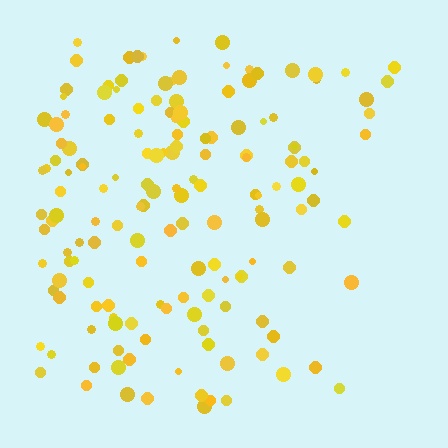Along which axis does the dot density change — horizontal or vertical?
Horizontal.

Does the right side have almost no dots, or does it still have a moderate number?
Still a moderate number, just noticeably fewer than the left.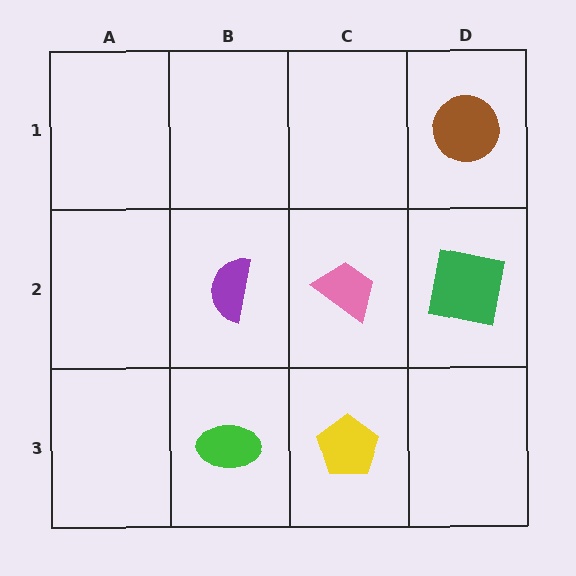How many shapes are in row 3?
2 shapes.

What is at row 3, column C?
A yellow pentagon.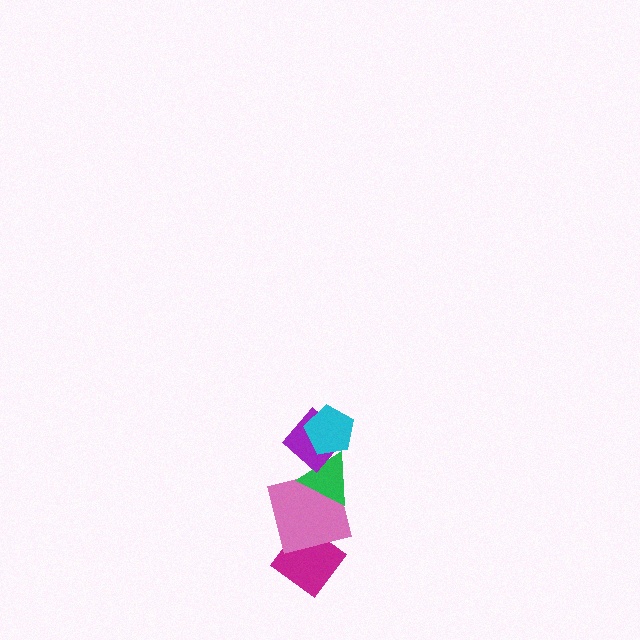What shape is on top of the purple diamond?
The cyan pentagon is on top of the purple diamond.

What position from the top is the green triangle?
The green triangle is 3rd from the top.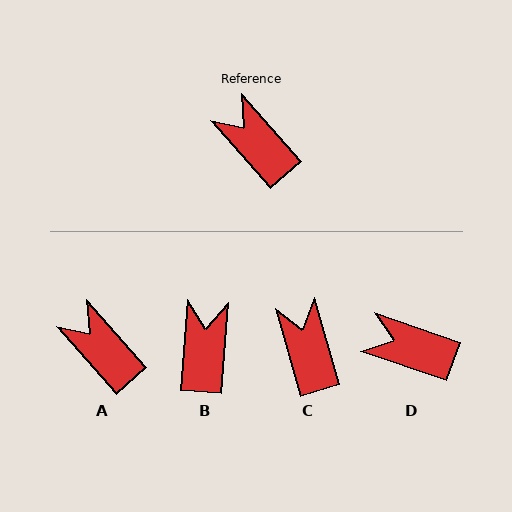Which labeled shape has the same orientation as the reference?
A.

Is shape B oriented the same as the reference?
No, it is off by about 46 degrees.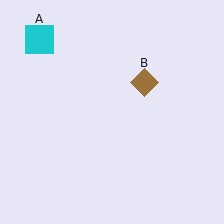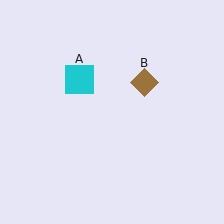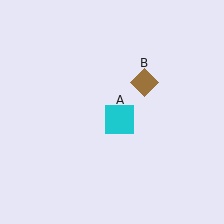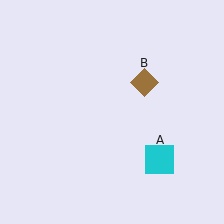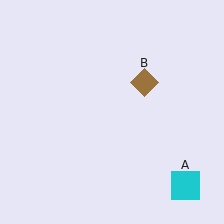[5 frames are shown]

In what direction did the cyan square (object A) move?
The cyan square (object A) moved down and to the right.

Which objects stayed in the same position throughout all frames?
Brown diamond (object B) remained stationary.